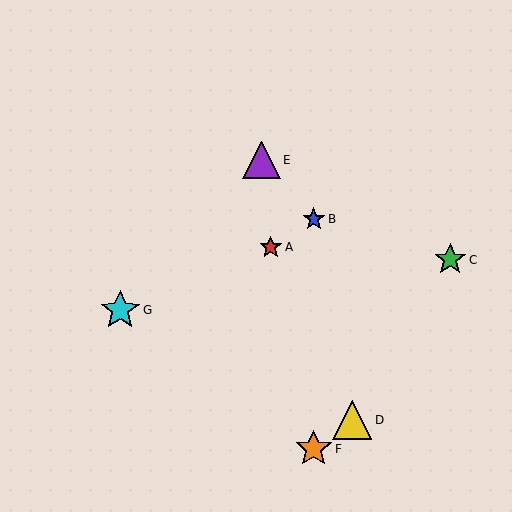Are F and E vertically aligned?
No, F is at x≈314 and E is at x≈261.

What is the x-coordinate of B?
Object B is at x≈314.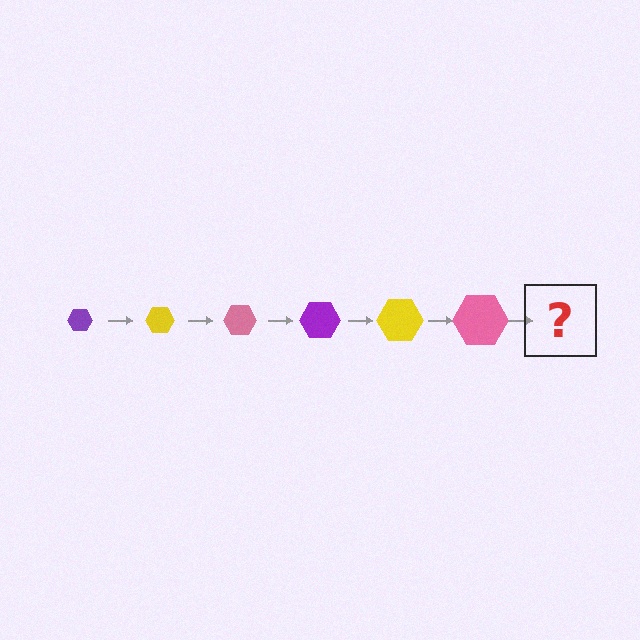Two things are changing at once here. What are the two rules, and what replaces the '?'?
The two rules are that the hexagon grows larger each step and the color cycles through purple, yellow, and pink. The '?' should be a purple hexagon, larger than the previous one.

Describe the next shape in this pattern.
It should be a purple hexagon, larger than the previous one.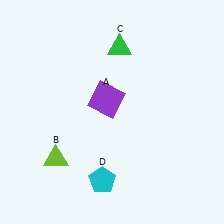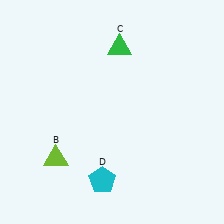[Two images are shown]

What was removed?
The purple square (A) was removed in Image 2.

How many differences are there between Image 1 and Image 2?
There is 1 difference between the two images.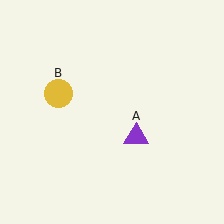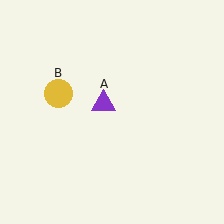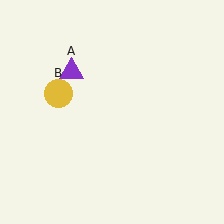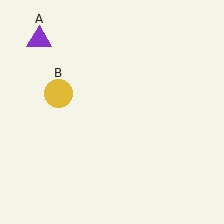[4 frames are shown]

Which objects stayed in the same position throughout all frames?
Yellow circle (object B) remained stationary.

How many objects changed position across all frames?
1 object changed position: purple triangle (object A).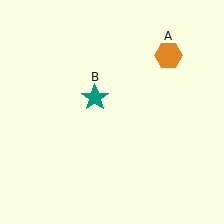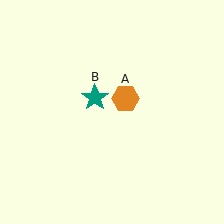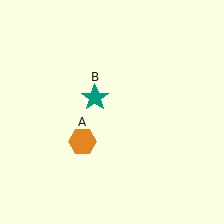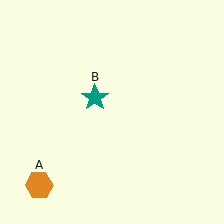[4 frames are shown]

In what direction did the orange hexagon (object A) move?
The orange hexagon (object A) moved down and to the left.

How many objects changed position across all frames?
1 object changed position: orange hexagon (object A).